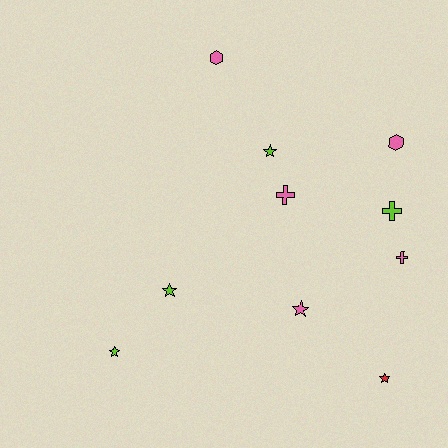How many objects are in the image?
There are 10 objects.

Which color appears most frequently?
Pink, with 5 objects.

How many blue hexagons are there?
There are no blue hexagons.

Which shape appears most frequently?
Star, with 5 objects.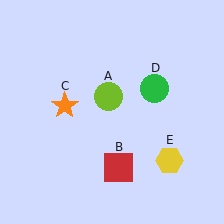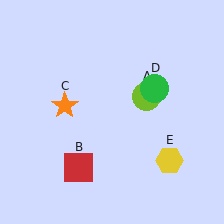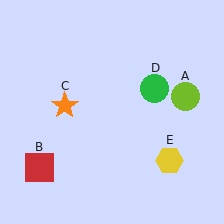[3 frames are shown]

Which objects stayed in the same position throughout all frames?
Orange star (object C) and green circle (object D) and yellow hexagon (object E) remained stationary.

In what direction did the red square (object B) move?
The red square (object B) moved left.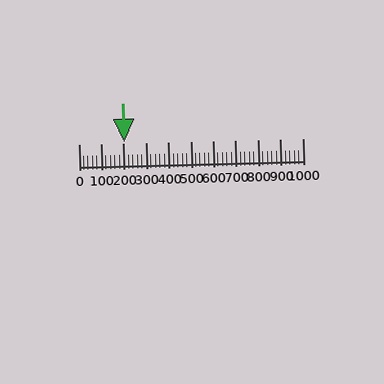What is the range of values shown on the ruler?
The ruler shows values from 0 to 1000.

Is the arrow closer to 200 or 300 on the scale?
The arrow is closer to 200.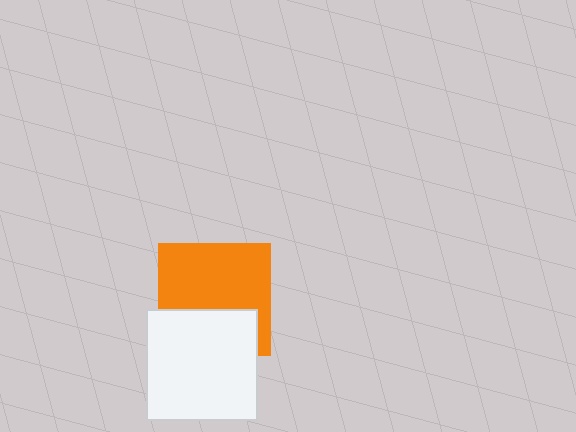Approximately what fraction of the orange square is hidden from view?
Roughly 36% of the orange square is hidden behind the white square.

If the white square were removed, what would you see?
You would see the complete orange square.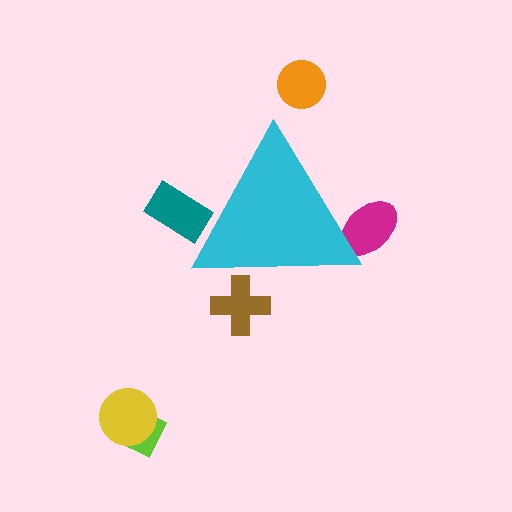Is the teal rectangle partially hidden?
Yes, the teal rectangle is partially hidden behind the cyan triangle.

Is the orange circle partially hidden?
No, the orange circle is fully visible.